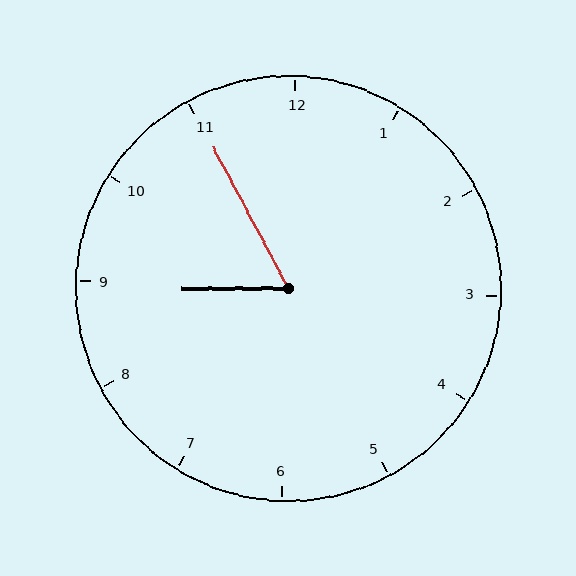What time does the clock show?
8:55.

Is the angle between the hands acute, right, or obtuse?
It is acute.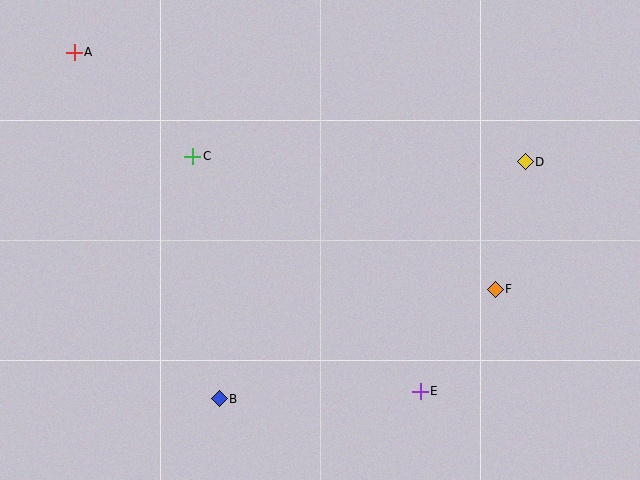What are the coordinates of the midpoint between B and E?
The midpoint between B and E is at (320, 395).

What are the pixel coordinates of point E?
Point E is at (420, 391).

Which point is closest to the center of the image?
Point C at (193, 156) is closest to the center.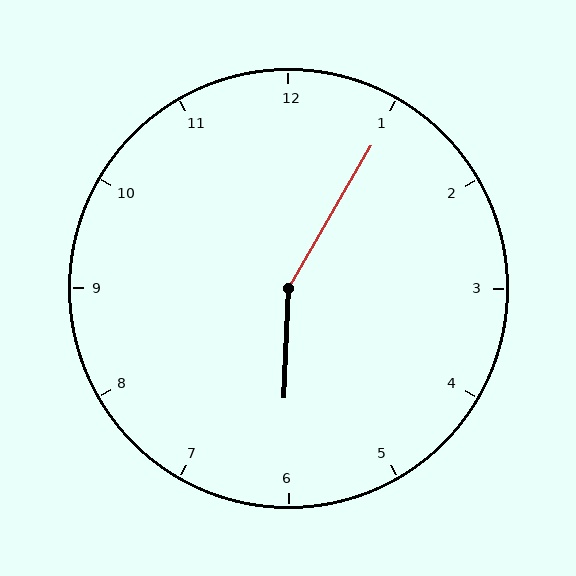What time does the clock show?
6:05.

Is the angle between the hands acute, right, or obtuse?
It is obtuse.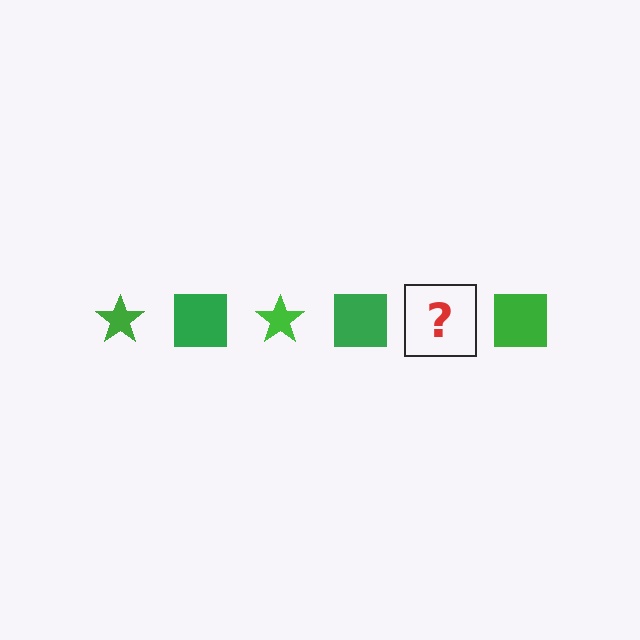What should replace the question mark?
The question mark should be replaced with a green star.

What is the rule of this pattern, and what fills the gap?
The rule is that the pattern cycles through star, square shapes in green. The gap should be filled with a green star.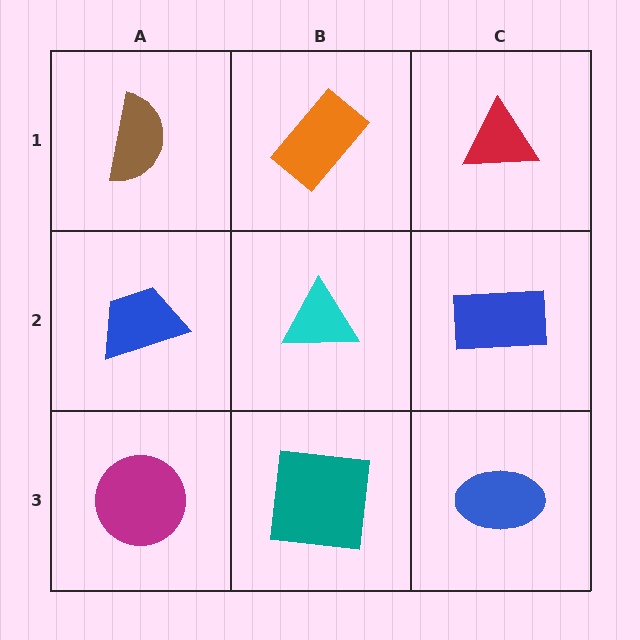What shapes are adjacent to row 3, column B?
A cyan triangle (row 2, column B), a magenta circle (row 3, column A), a blue ellipse (row 3, column C).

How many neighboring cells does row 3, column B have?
3.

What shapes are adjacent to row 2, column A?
A brown semicircle (row 1, column A), a magenta circle (row 3, column A), a cyan triangle (row 2, column B).